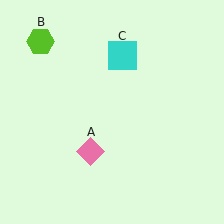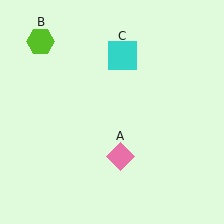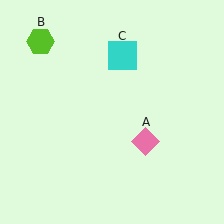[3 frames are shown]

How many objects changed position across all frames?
1 object changed position: pink diamond (object A).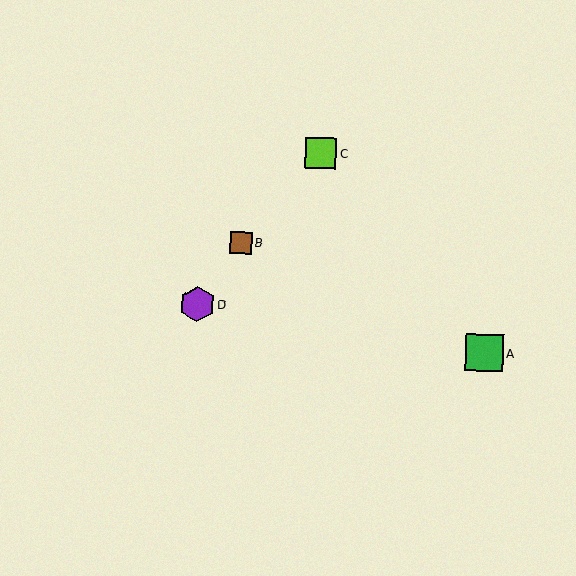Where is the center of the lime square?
The center of the lime square is at (321, 153).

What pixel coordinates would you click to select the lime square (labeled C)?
Click at (321, 153) to select the lime square C.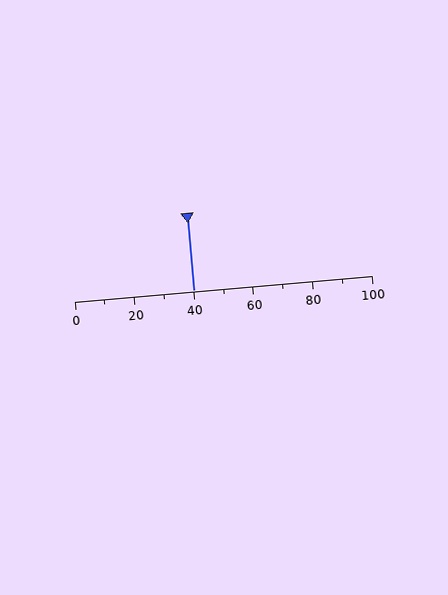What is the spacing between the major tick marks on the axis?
The major ticks are spaced 20 apart.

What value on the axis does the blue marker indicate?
The marker indicates approximately 40.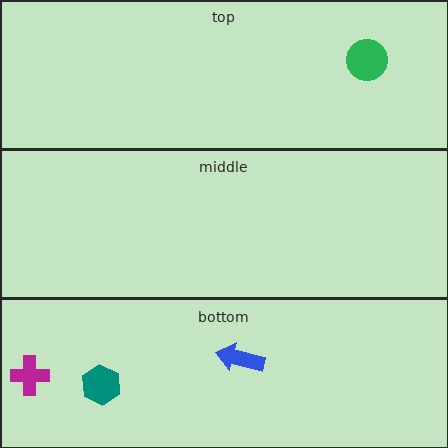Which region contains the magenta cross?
The bottom region.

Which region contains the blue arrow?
The bottom region.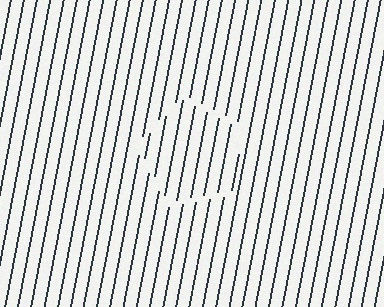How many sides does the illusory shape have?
5 sides — the line-ends trace a pentagon.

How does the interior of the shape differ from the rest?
The interior of the shape contains the same grating, shifted by half a period — the contour is defined by the phase discontinuity where line-ends from the inner and outer gratings abut.